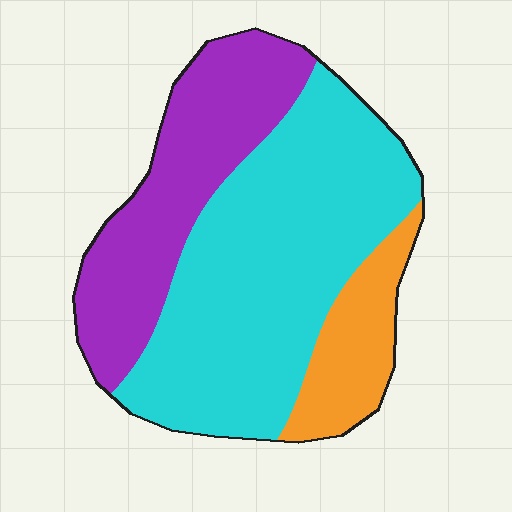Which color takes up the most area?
Cyan, at roughly 55%.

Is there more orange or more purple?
Purple.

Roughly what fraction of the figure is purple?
Purple covers 31% of the figure.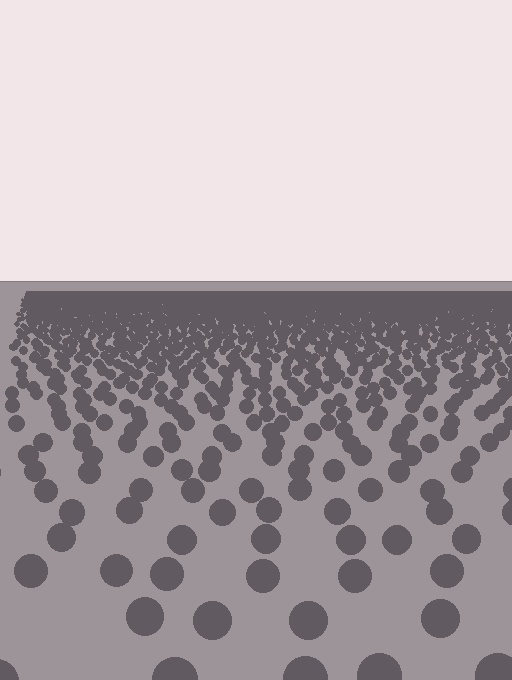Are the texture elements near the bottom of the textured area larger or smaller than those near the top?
Larger. Near the bottom, elements are closer to the viewer and appear at a bigger on-screen size.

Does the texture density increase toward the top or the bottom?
Density increases toward the top.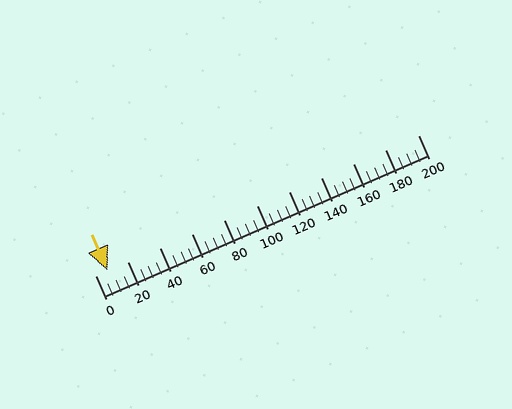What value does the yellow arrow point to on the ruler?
The yellow arrow points to approximately 8.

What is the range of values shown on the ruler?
The ruler shows values from 0 to 200.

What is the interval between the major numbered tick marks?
The major tick marks are spaced 20 units apart.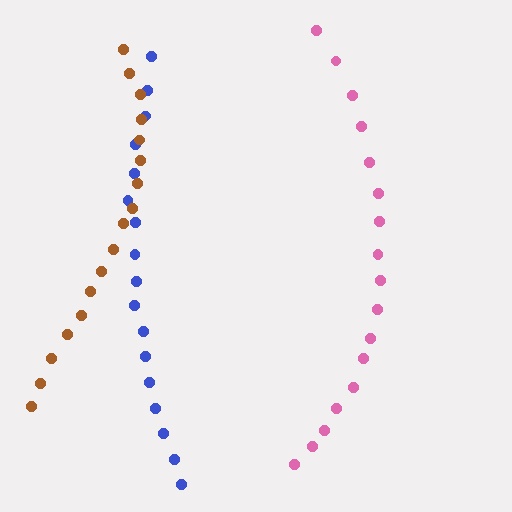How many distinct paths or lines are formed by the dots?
There are 3 distinct paths.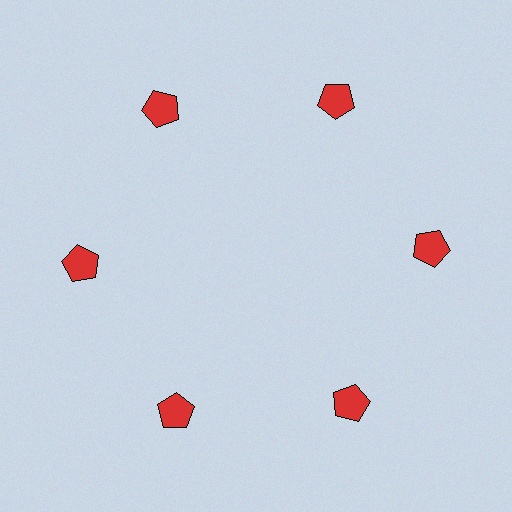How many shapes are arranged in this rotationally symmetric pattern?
There are 6 shapes, arranged in 6 groups of 1.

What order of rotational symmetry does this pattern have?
This pattern has 6-fold rotational symmetry.